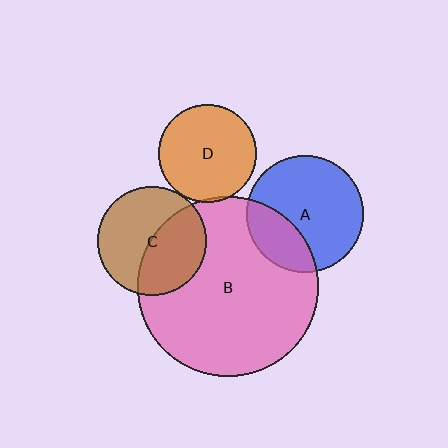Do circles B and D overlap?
Yes.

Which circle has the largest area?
Circle B (pink).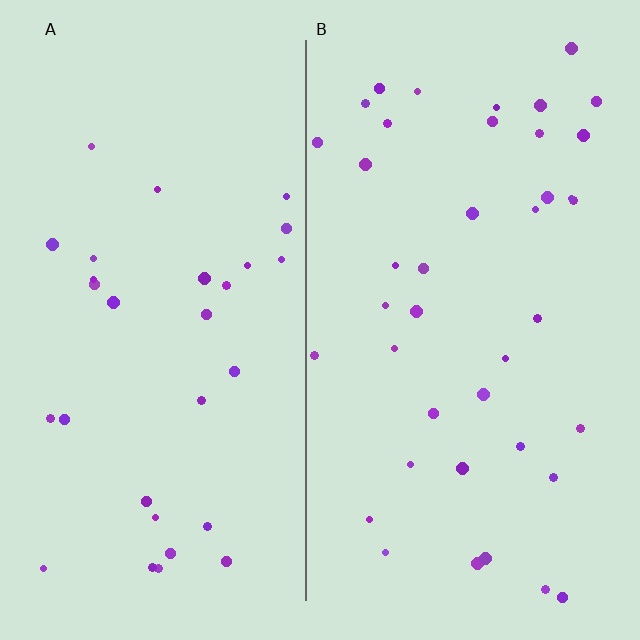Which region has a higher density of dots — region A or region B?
B (the right).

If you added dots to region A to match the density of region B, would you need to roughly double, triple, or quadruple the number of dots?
Approximately double.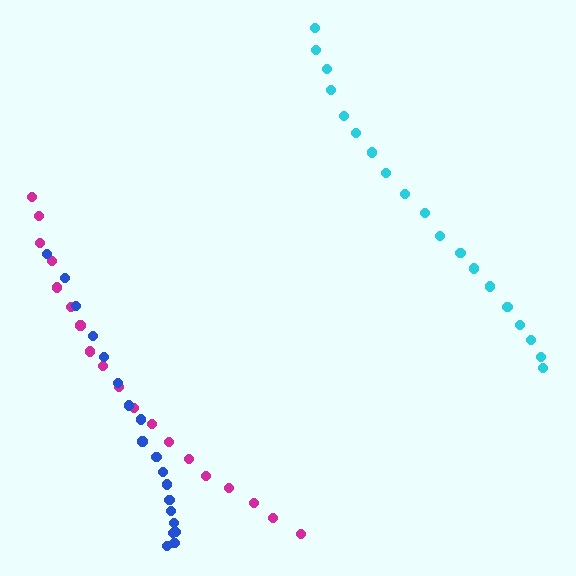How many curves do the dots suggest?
There are 3 distinct paths.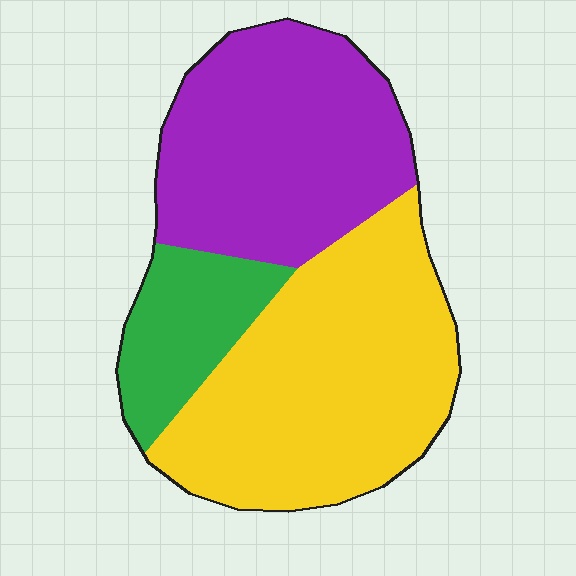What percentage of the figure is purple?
Purple covers 38% of the figure.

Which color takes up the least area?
Green, at roughly 15%.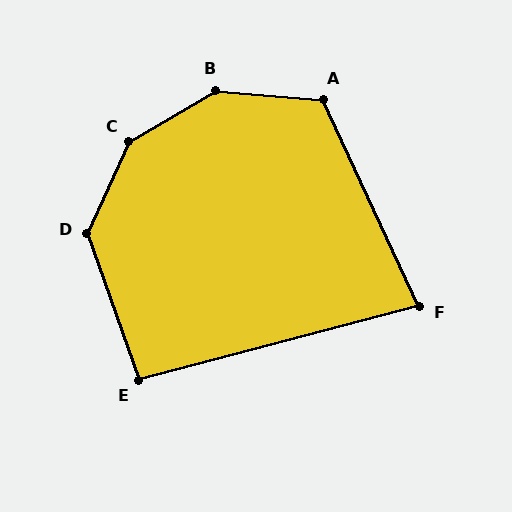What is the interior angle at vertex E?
Approximately 95 degrees (approximately right).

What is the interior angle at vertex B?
Approximately 144 degrees (obtuse).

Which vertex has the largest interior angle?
C, at approximately 146 degrees.